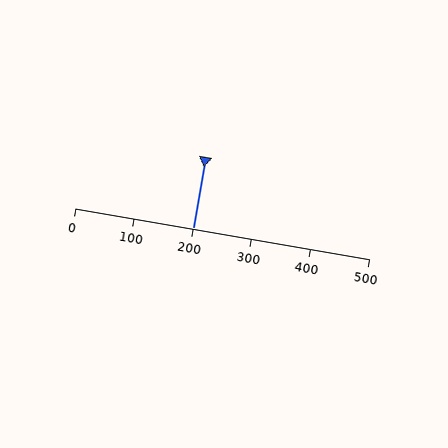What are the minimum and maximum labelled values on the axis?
The axis runs from 0 to 500.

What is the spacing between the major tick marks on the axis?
The major ticks are spaced 100 apart.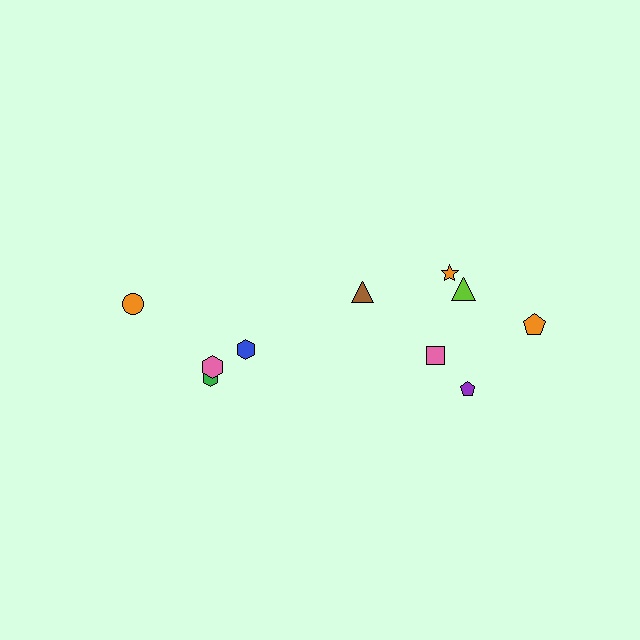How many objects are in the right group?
There are 6 objects.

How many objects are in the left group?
There are 4 objects.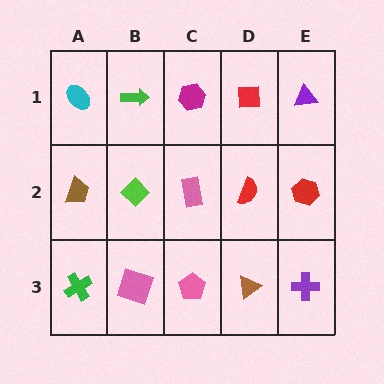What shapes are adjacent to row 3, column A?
A brown trapezoid (row 2, column A), a pink square (row 3, column B).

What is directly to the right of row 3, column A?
A pink square.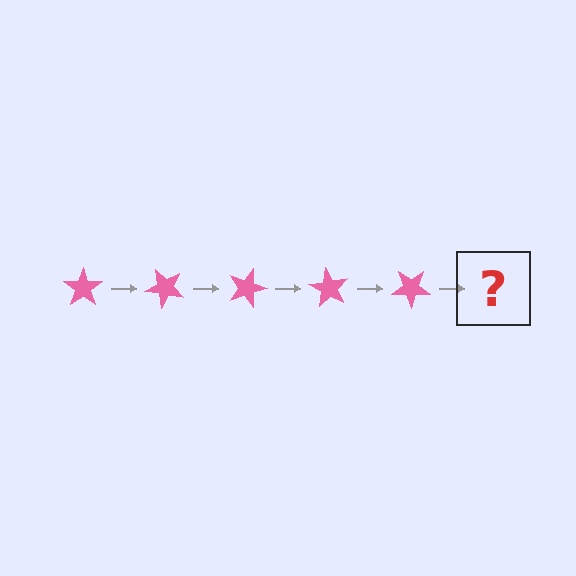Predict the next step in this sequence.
The next step is a pink star rotated 225 degrees.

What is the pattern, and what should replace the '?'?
The pattern is that the star rotates 45 degrees each step. The '?' should be a pink star rotated 225 degrees.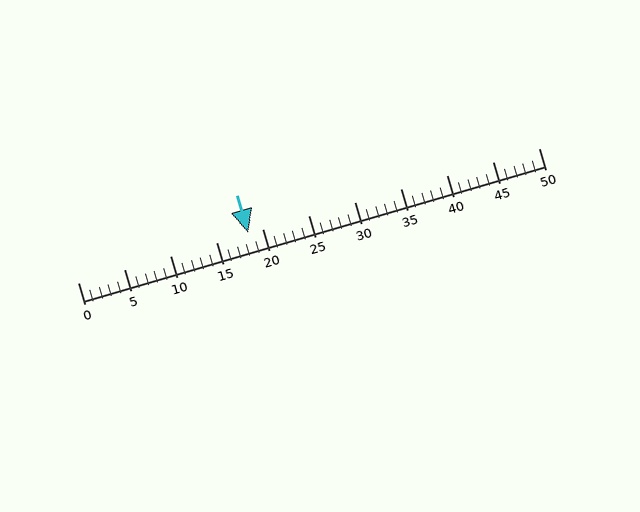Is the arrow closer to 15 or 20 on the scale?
The arrow is closer to 20.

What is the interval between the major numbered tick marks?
The major tick marks are spaced 5 units apart.